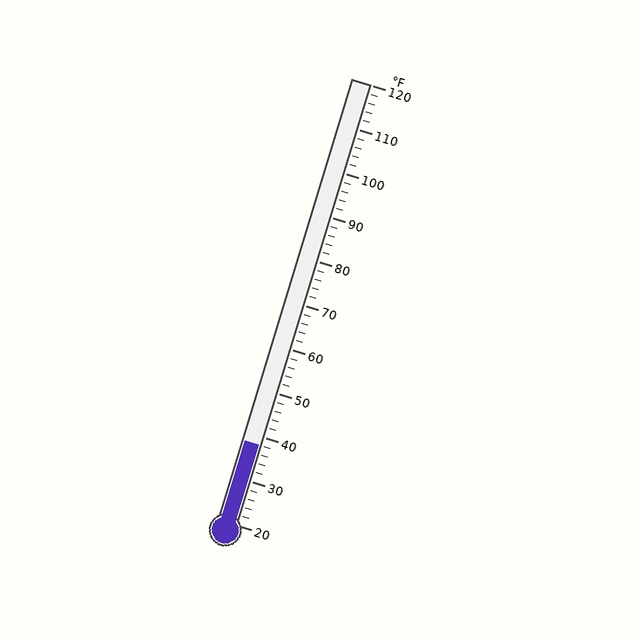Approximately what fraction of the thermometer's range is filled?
The thermometer is filled to approximately 20% of its range.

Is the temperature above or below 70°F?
The temperature is below 70°F.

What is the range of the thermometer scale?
The thermometer scale ranges from 20°F to 120°F.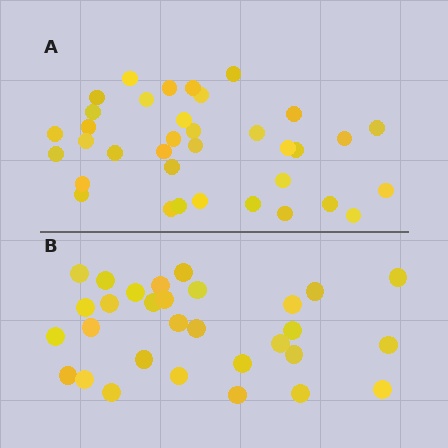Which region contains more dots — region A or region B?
Region A (the top region) has more dots.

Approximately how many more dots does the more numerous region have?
Region A has about 6 more dots than region B.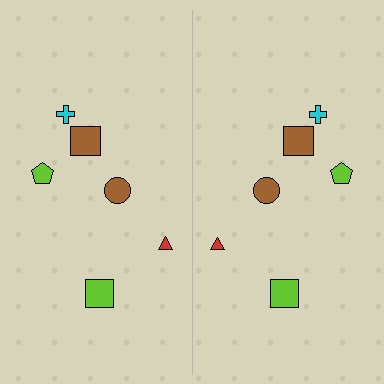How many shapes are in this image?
There are 12 shapes in this image.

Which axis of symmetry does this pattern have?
The pattern has a vertical axis of symmetry running through the center of the image.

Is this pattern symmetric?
Yes, this pattern has bilateral (reflection) symmetry.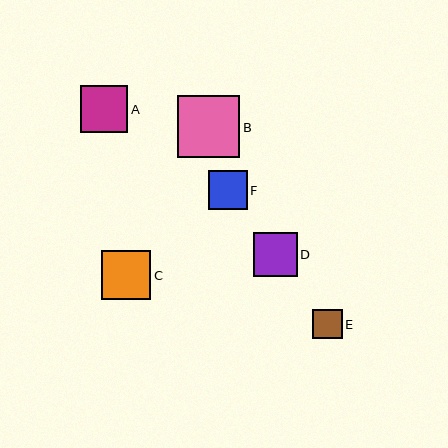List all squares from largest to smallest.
From largest to smallest: B, C, A, D, F, E.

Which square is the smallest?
Square E is the smallest with a size of approximately 29 pixels.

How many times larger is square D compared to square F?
Square D is approximately 1.1 times the size of square F.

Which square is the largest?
Square B is the largest with a size of approximately 62 pixels.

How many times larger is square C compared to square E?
Square C is approximately 1.7 times the size of square E.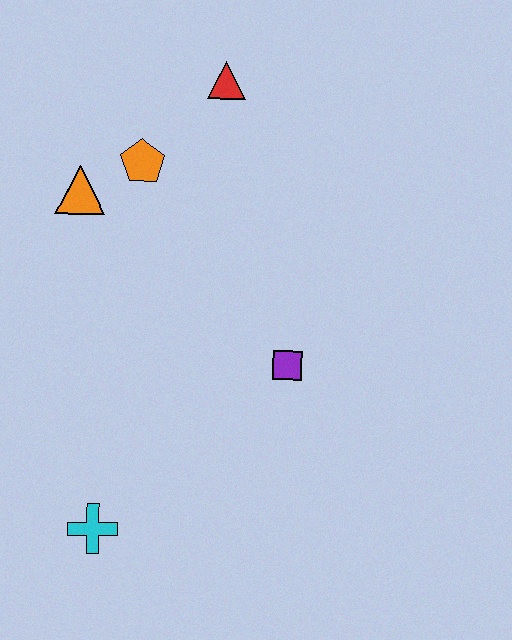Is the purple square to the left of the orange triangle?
No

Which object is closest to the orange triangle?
The orange pentagon is closest to the orange triangle.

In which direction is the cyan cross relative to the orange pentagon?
The cyan cross is below the orange pentagon.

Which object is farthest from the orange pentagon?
The cyan cross is farthest from the orange pentagon.